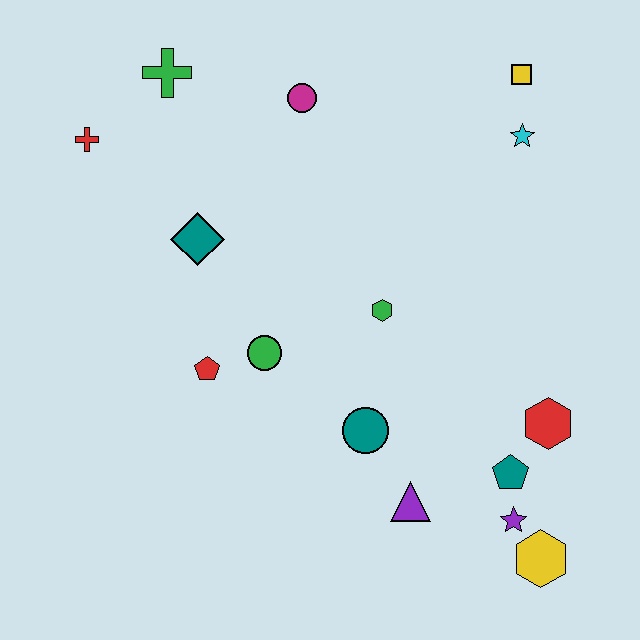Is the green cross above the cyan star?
Yes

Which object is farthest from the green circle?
The yellow square is farthest from the green circle.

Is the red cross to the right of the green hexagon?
No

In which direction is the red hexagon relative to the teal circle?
The red hexagon is to the right of the teal circle.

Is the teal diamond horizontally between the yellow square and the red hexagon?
No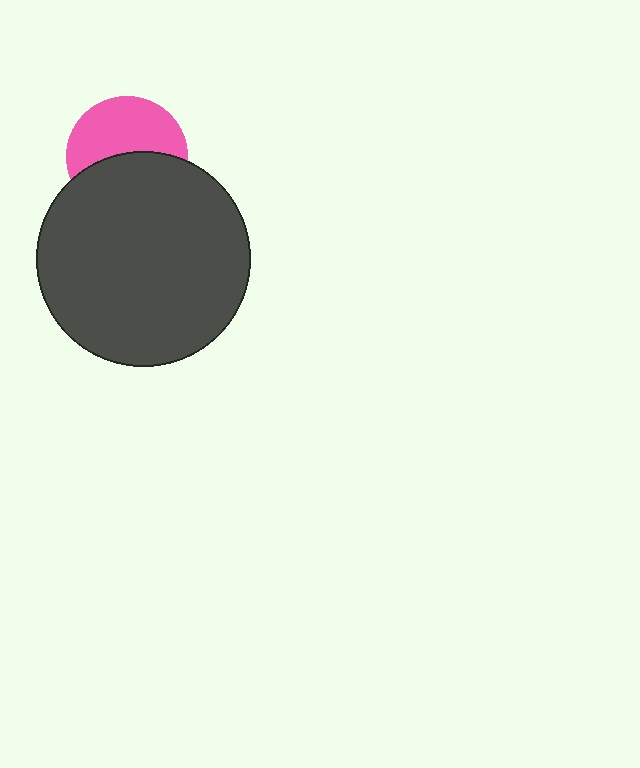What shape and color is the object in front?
The object in front is a dark gray circle.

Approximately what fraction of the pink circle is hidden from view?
Roughly 48% of the pink circle is hidden behind the dark gray circle.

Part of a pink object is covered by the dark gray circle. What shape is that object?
It is a circle.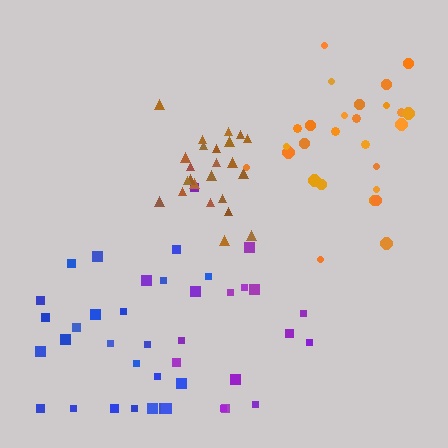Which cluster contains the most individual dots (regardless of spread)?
Orange (29).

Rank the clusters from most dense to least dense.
brown, orange, blue, purple.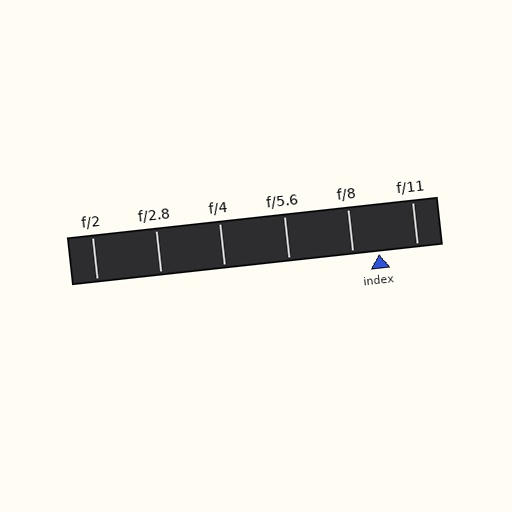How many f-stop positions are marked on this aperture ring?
There are 6 f-stop positions marked.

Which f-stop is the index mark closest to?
The index mark is closest to f/8.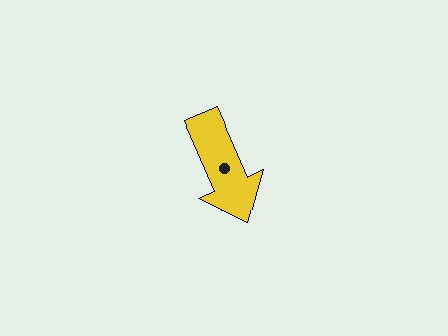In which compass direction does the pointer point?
Southeast.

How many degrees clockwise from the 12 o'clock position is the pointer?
Approximately 156 degrees.